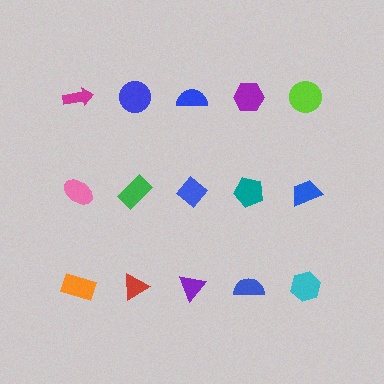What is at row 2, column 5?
A blue trapezoid.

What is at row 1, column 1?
A magenta arrow.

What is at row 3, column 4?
A blue semicircle.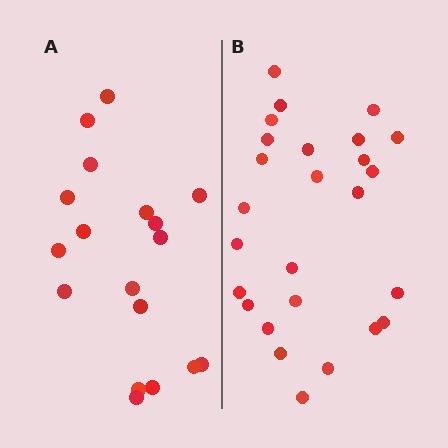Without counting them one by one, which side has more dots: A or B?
Region B (the right region) has more dots.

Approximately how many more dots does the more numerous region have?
Region B has roughly 8 or so more dots than region A.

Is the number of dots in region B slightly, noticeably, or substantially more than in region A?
Region B has noticeably more, but not dramatically so. The ratio is roughly 1.4 to 1.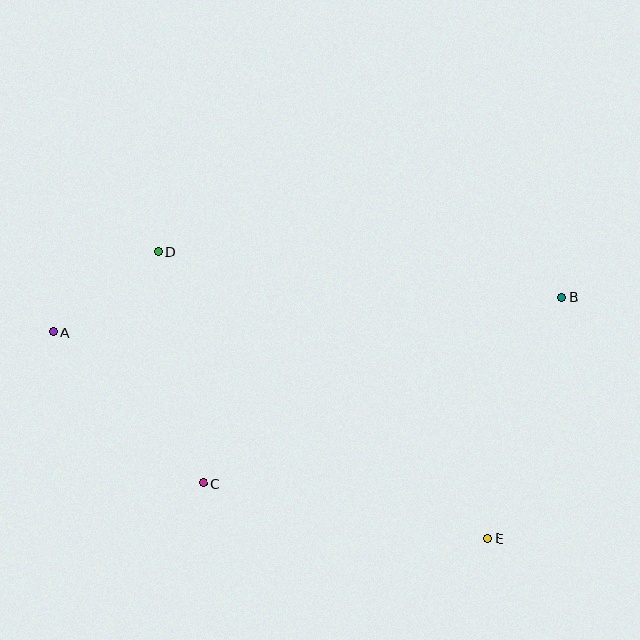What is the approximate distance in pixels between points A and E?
The distance between A and E is approximately 481 pixels.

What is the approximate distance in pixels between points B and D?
The distance between B and D is approximately 407 pixels.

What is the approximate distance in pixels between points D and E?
The distance between D and E is approximately 437 pixels.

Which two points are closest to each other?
Points A and D are closest to each other.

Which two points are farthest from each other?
Points A and B are farthest from each other.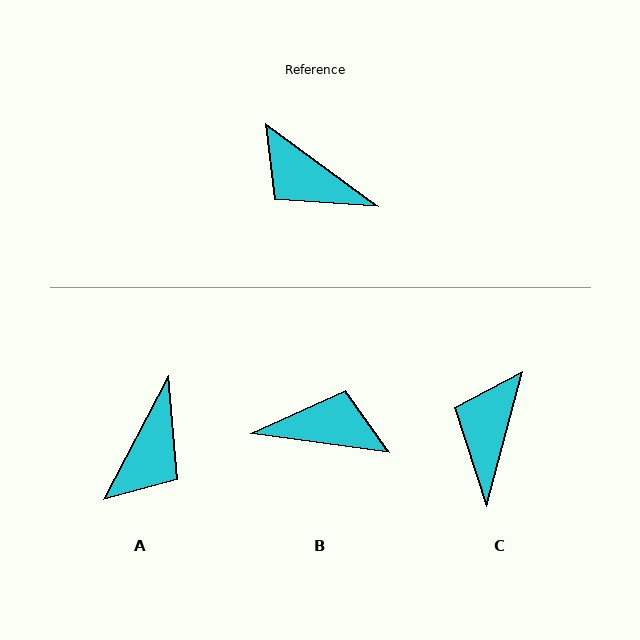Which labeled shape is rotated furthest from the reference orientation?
B, about 152 degrees away.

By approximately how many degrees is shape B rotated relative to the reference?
Approximately 152 degrees clockwise.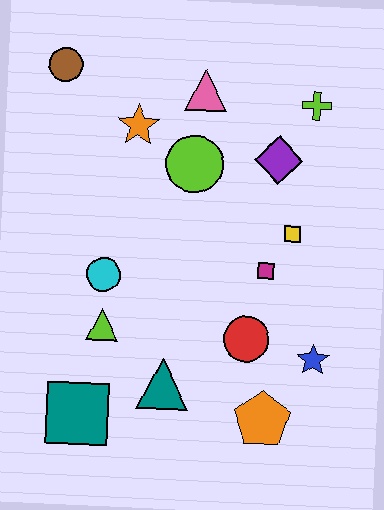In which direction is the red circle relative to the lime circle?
The red circle is below the lime circle.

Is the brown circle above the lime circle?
Yes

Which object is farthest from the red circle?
The brown circle is farthest from the red circle.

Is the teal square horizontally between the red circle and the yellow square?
No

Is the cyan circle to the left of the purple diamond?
Yes